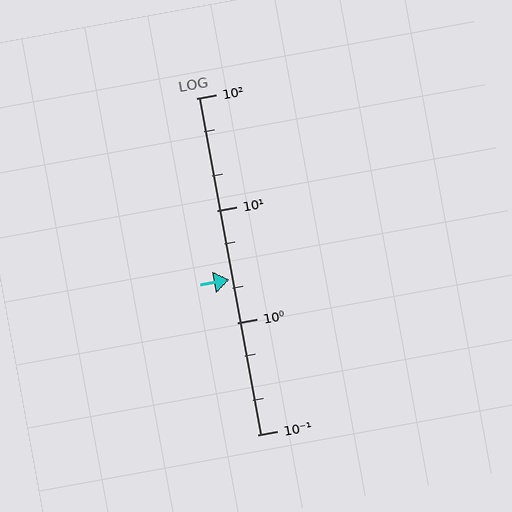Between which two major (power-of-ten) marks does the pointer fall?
The pointer is between 1 and 10.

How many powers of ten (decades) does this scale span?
The scale spans 3 decades, from 0.1 to 100.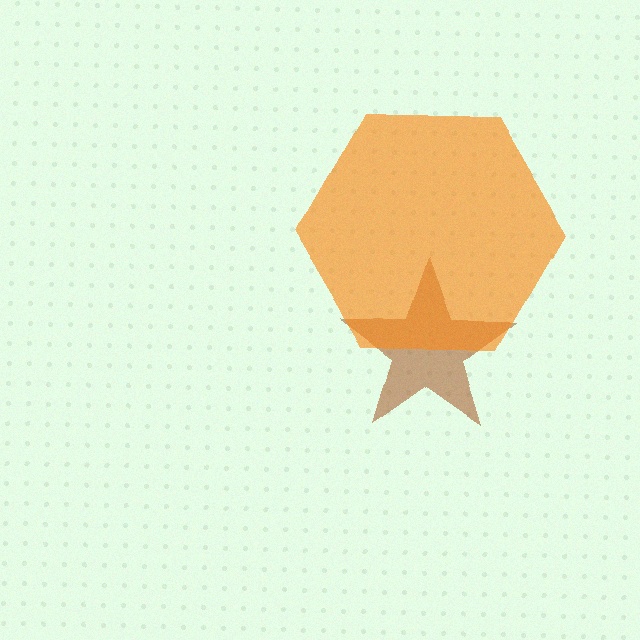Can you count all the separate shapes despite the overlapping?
Yes, there are 2 separate shapes.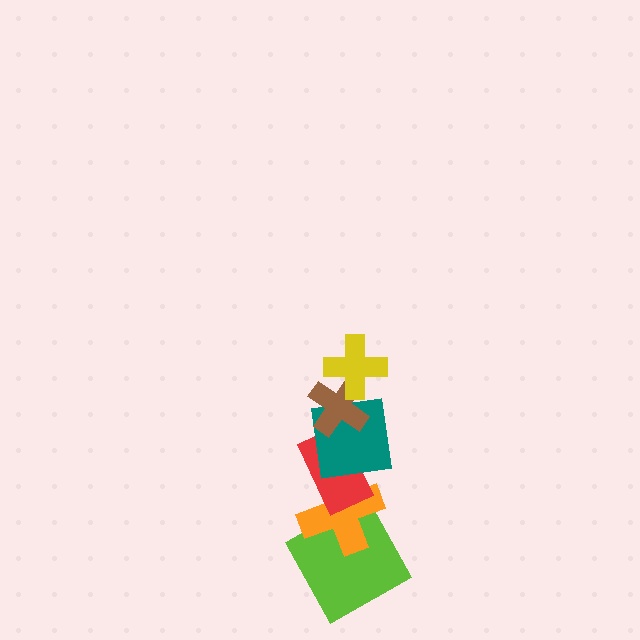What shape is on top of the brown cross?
The yellow cross is on top of the brown cross.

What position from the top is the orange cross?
The orange cross is 5th from the top.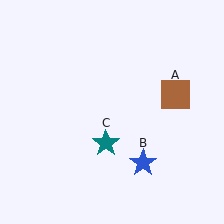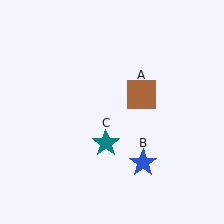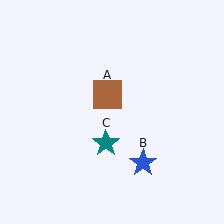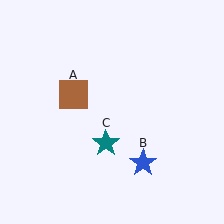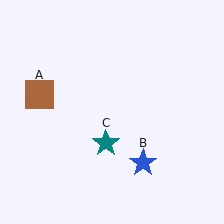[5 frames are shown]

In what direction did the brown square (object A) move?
The brown square (object A) moved left.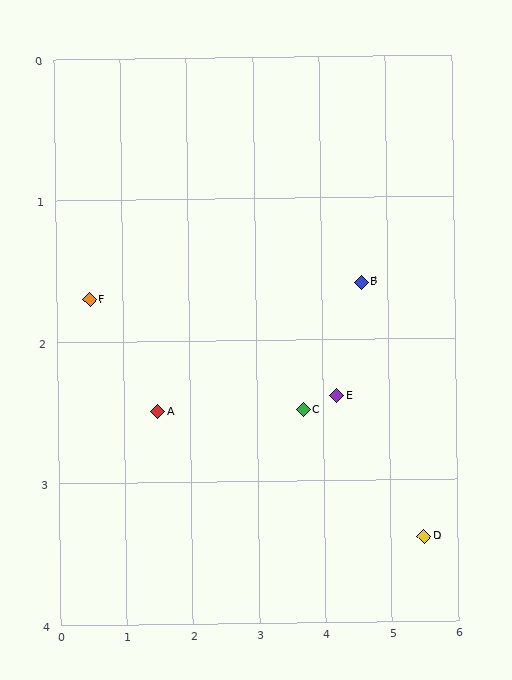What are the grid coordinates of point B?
Point B is at approximately (4.6, 1.6).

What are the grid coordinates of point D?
Point D is at approximately (5.5, 3.4).